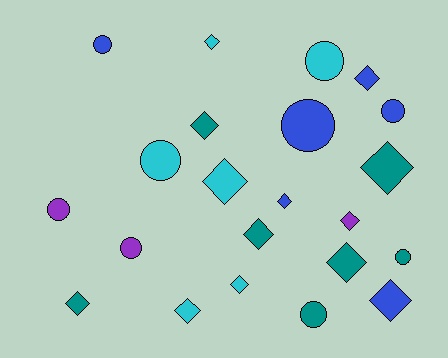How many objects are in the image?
There are 22 objects.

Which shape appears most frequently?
Diamond, with 13 objects.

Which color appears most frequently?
Teal, with 7 objects.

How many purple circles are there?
There are 2 purple circles.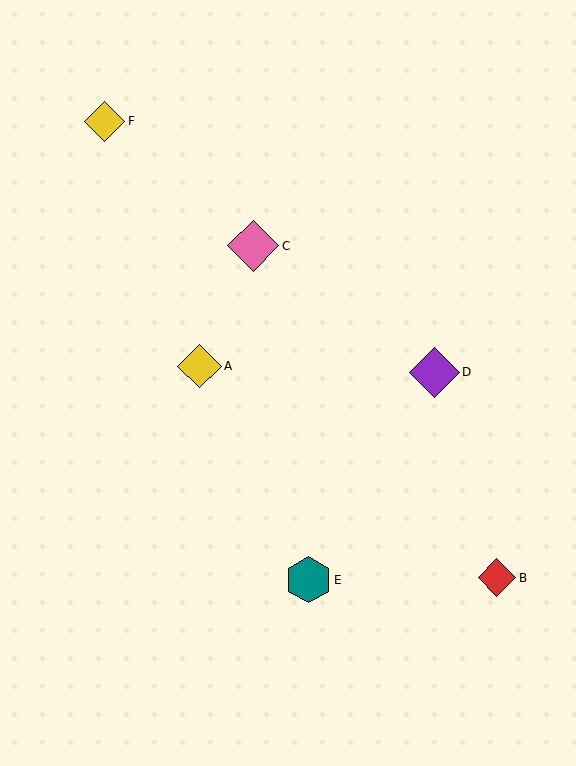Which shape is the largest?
The pink diamond (labeled C) is the largest.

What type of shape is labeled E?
Shape E is a teal hexagon.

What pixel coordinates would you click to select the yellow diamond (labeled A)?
Click at (199, 366) to select the yellow diamond A.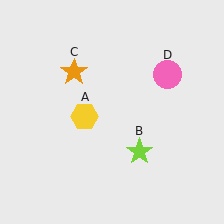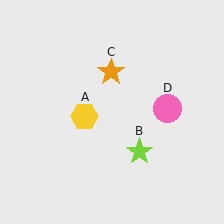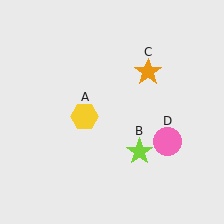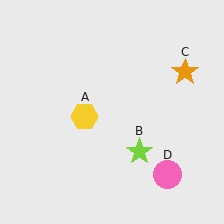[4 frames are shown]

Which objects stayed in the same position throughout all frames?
Yellow hexagon (object A) and lime star (object B) remained stationary.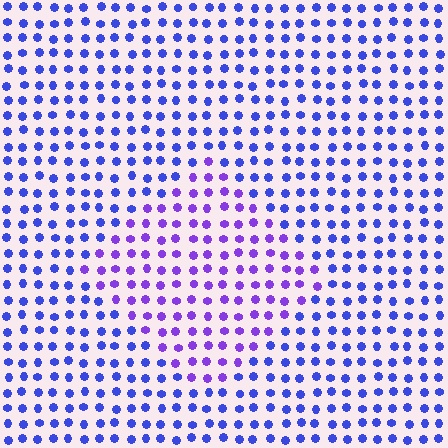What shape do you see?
I see a diamond.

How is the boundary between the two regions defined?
The boundary is defined purely by a slight shift in hue (about 33 degrees). Spacing, size, and orientation are identical on both sides.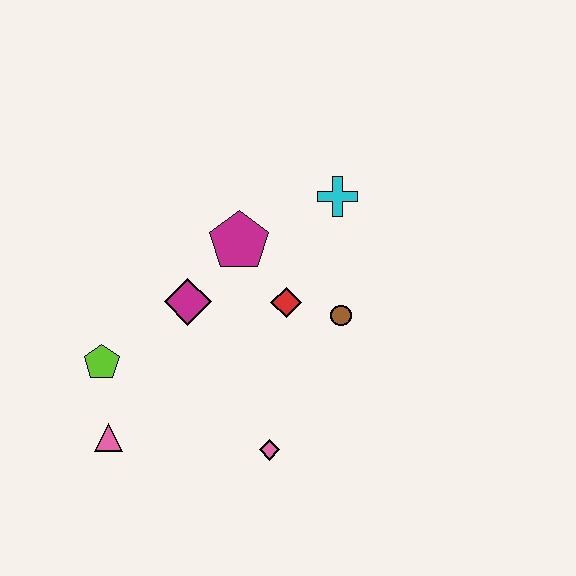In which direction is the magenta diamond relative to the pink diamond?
The magenta diamond is above the pink diamond.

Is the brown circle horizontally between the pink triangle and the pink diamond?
No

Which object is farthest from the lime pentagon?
The cyan cross is farthest from the lime pentagon.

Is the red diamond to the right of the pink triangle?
Yes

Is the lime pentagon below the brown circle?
Yes